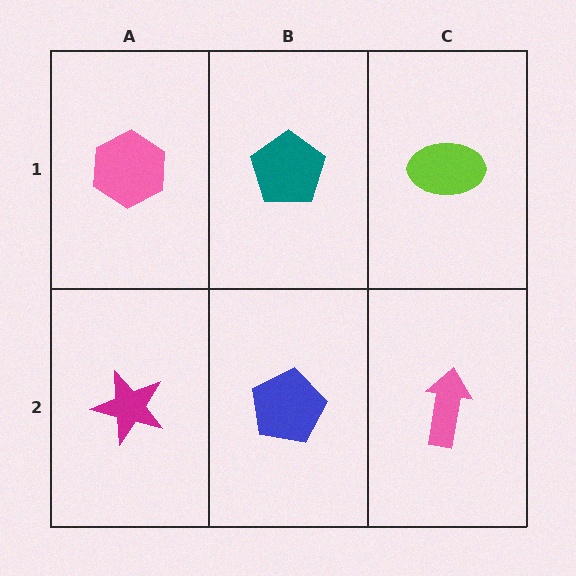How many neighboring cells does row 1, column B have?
3.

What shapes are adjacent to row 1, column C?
A pink arrow (row 2, column C), a teal pentagon (row 1, column B).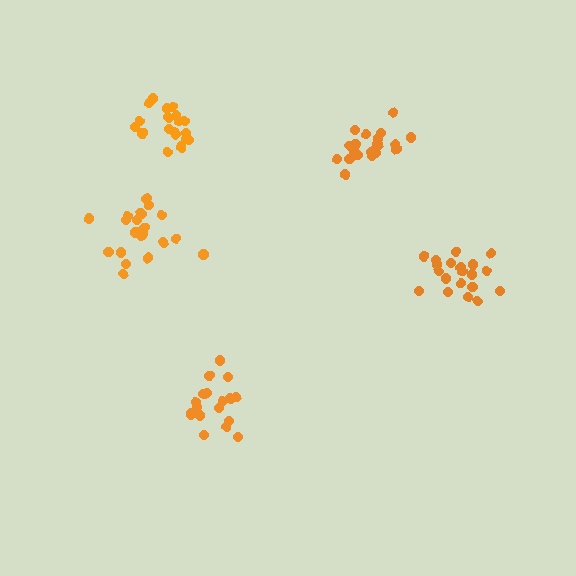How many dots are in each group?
Group 1: 20 dots, Group 2: 21 dots, Group 3: 21 dots, Group 4: 20 dots, Group 5: 18 dots (100 total).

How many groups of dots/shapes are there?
There are 5 groups.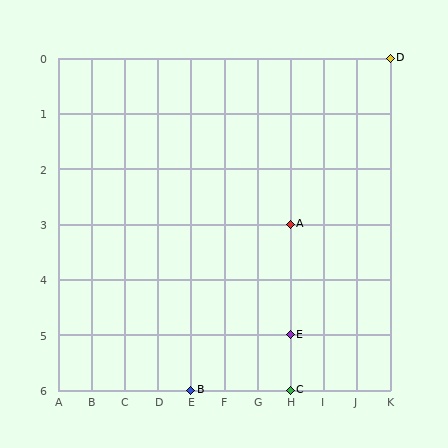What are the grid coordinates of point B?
Point B is at grid coordinates (E, 6).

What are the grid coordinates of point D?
Point D is at grid coordinates (K, 0).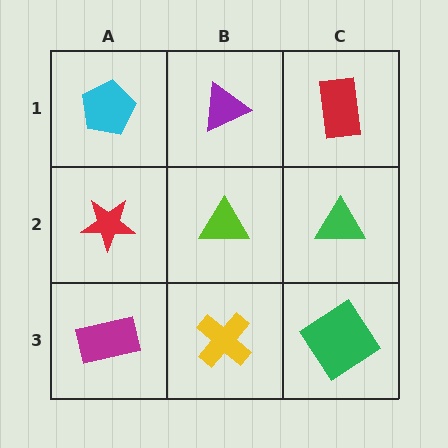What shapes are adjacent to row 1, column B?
A lime triangle (row 2, column B), a cyan pentagon (row 1, column A), a red rectangle (row 1, column C).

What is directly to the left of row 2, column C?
A lime triangle.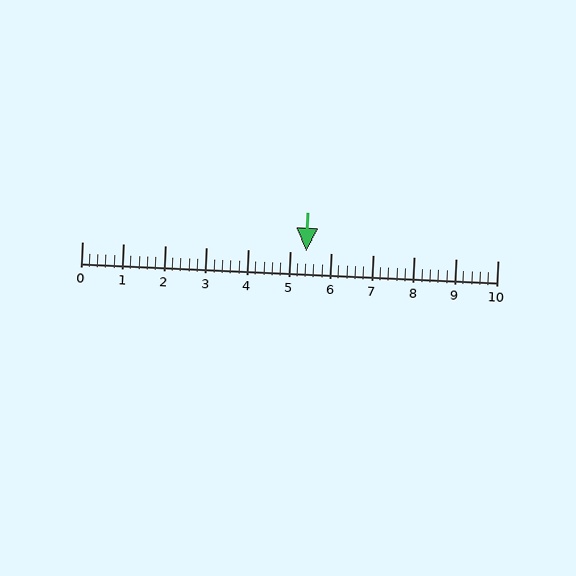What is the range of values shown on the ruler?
The ruler shows values from 0 to 10.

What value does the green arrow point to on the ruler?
The green arrow points to approximately 5.4.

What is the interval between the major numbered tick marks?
The major tick marks are spaced 1 units apart.